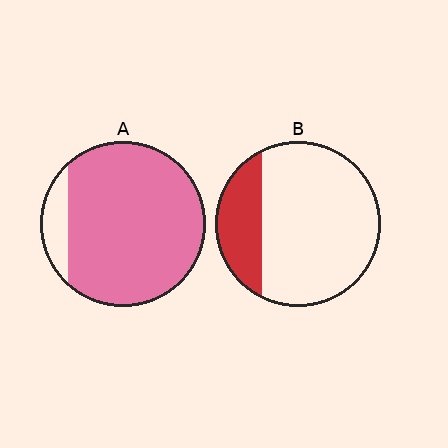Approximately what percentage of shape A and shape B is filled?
A is approximately 90% and B is approximately 25%.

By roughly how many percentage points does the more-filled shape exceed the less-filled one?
By roughly 65 percentage points (A over B).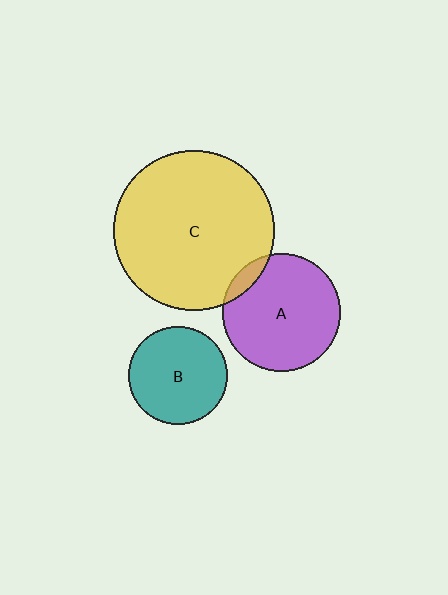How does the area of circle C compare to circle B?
Approximately 2.6 times.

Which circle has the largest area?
Circle C (yellow).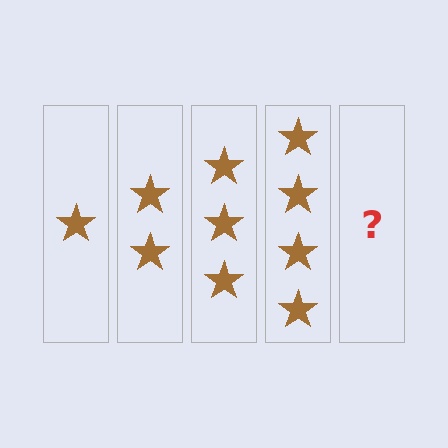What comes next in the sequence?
The next element should be 5 stars.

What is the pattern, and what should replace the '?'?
The pattern is that each step adds one more star. The '?' should be 5 stars.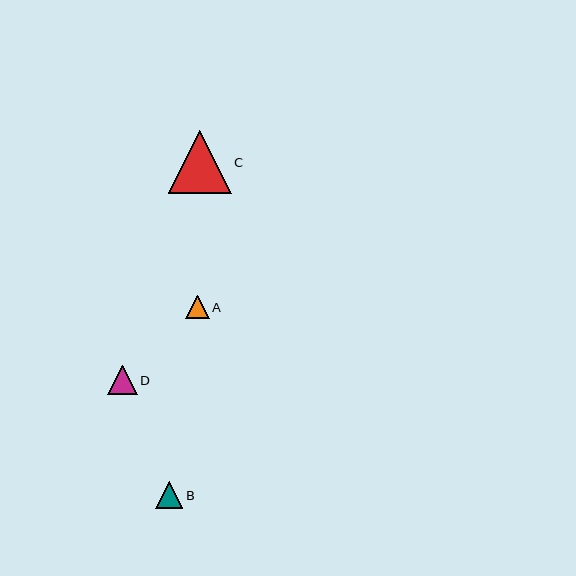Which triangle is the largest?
Triangle C is the largest with a size of approximately 63 pixels.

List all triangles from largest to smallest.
From largest to smallest: C, D, B, A.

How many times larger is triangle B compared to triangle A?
Triangle B is approximately 1.2 times the size of triangle A.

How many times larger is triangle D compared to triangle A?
Triangle D is approximately 1.2 times the size of triangle A.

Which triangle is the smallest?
Triangle A is the smallest with a size of approximately 24 pixels.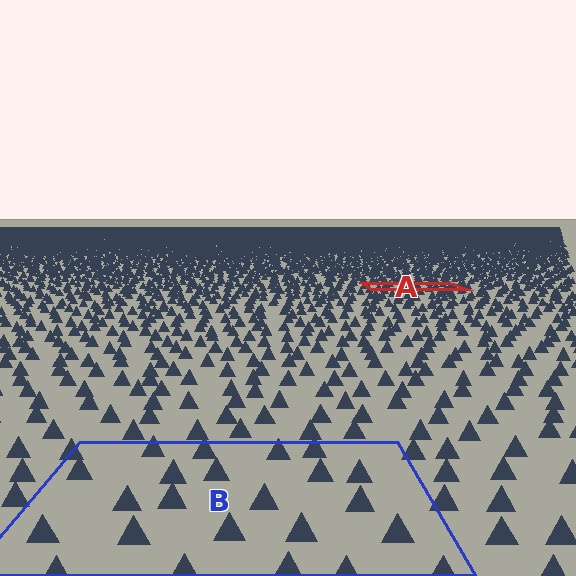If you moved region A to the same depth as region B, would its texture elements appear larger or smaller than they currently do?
They would appear larger. At a closer depth, the same texture elements are projected at a bigger on-screen size.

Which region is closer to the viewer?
Region B is closer. The texture elements there are larger and more spread out.